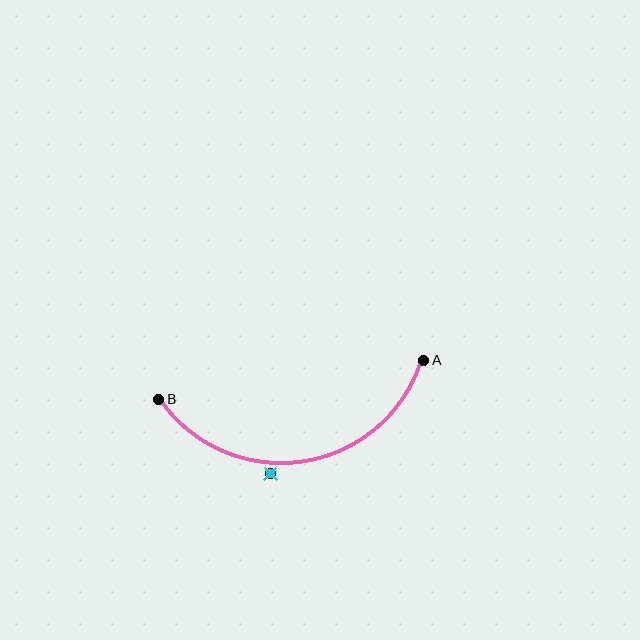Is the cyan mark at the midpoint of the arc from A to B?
No — the cyan mark does not lie on the arc at all. It sits slightly outside the curve.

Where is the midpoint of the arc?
The arc midpoint is the point on the curve farthest from the straight line joining A and B. It sits below that line.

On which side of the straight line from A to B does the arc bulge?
The arc bulges below the straight line connecting A and B.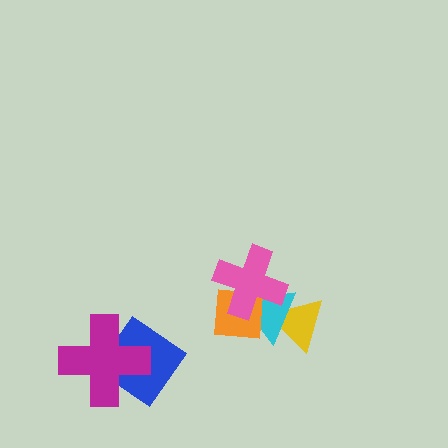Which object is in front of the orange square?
The pink cross is in front of the orange square.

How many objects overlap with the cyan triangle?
3 objects overlap with the cyan triangle.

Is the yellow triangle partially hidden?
Yes, it is partially covered by another shape.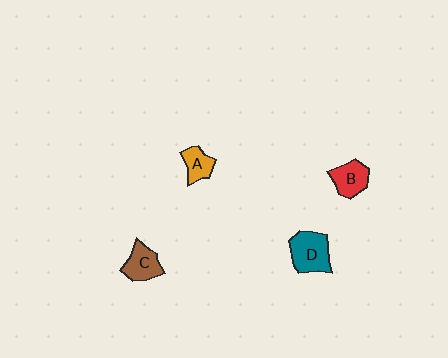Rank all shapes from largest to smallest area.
From largest to smallest: D (teal), C (brown), B (red), A (orange).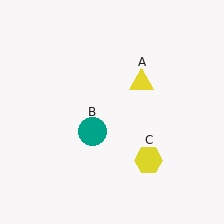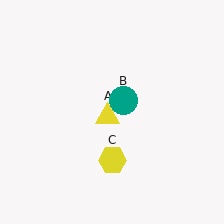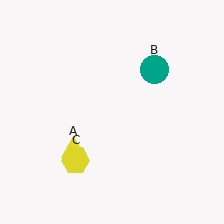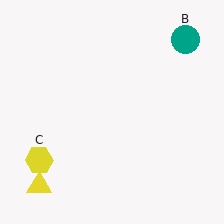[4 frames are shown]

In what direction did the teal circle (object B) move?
The teal circle (object B) moved up and to the right.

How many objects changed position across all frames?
3 objects changed position: yellow triangle (object A), teal circle (object B), yellow hexagon (object C).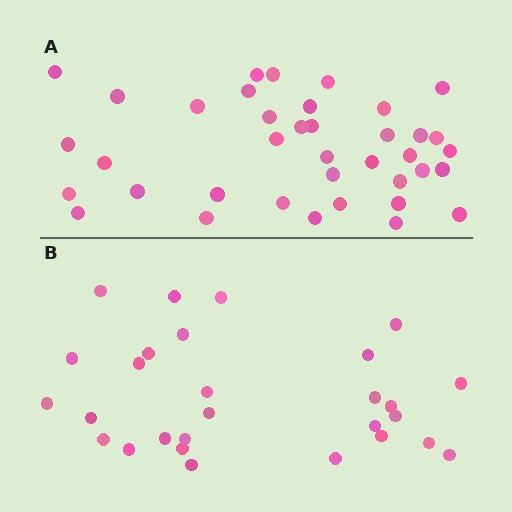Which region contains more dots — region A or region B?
Region A (the top region) has more dots.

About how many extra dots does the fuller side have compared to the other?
Region A has roughly 10 or so more dots than region B.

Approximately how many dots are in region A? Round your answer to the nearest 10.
About 40 dots. (The exact count is 38, which rounds to 40.)